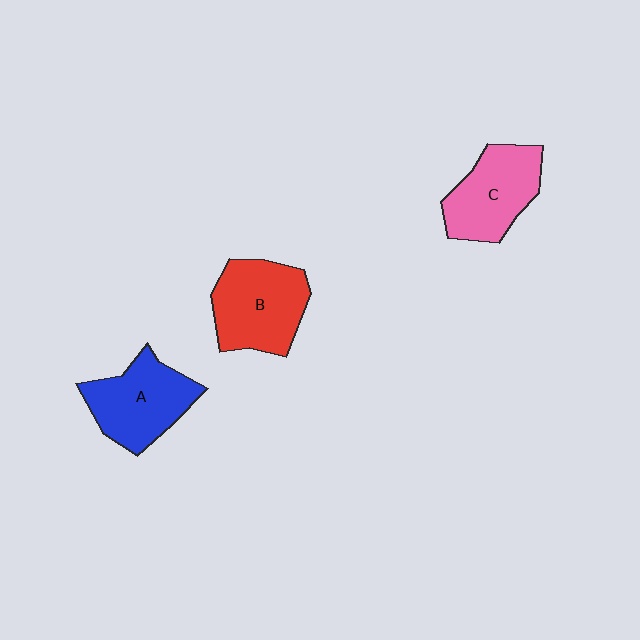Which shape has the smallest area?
Shape C (pink).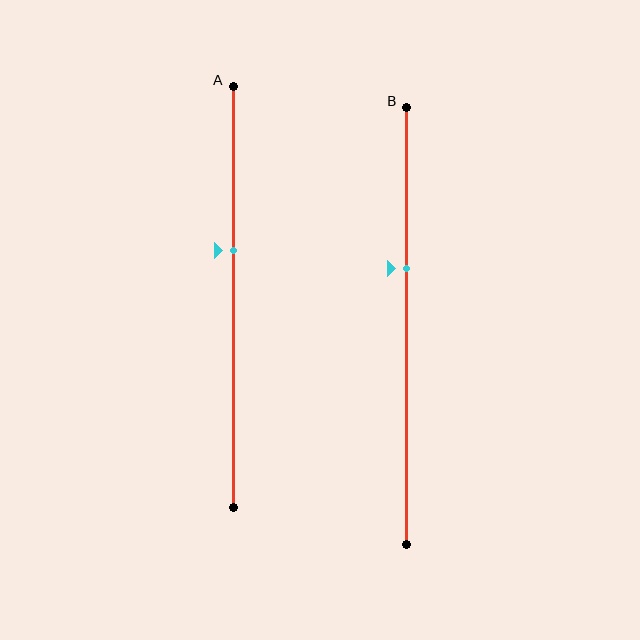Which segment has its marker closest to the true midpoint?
Segment A has its marker closest to the true midpoint.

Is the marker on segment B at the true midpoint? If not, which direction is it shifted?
No, the marker on segment B is shifted upward by about 13% of the segment length.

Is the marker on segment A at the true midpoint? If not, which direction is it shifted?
No, the marker on segment A is shifted upward by about 11% of the segment length.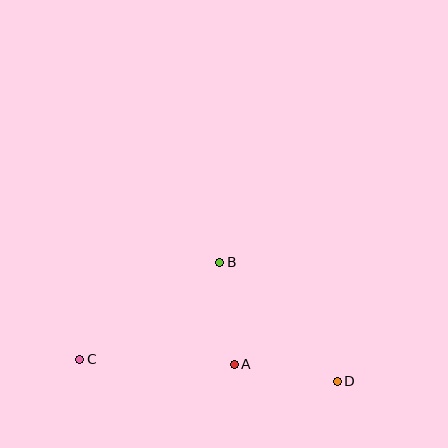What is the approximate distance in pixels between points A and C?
The distance between A and C is approximately 155 pixels.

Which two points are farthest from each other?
Points C and D are farthest from each other.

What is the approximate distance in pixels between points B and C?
The distance between B and C is approximately 170 pixels.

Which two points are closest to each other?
Points A and B are closest to each other.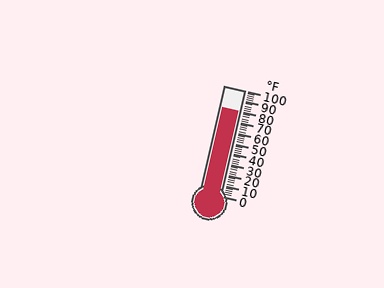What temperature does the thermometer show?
The thermometer shows approximately 80°F.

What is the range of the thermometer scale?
The thermometer scale ranges from 0°F to 100°F.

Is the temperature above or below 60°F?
The temperature is above 60°F.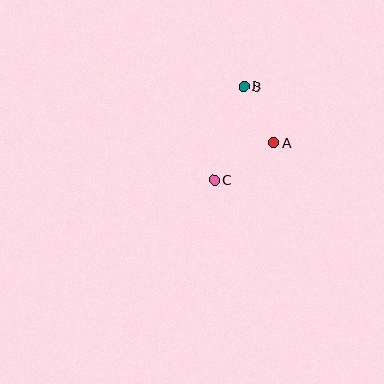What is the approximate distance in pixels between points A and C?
The distance between A and C is approximately 70 pixels.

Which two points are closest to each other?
Points A and B are closest to each other.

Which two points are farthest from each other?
Points B and C are farthest from each other.